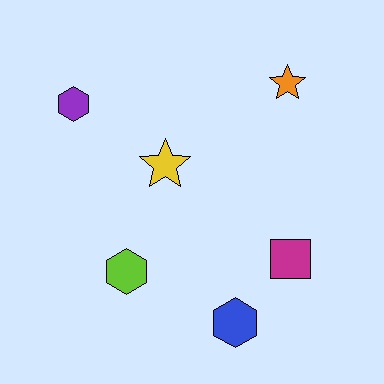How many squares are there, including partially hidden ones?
There is 1 square.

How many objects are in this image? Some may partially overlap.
There are 6 objects.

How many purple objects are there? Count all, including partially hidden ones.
There is 1 purple object.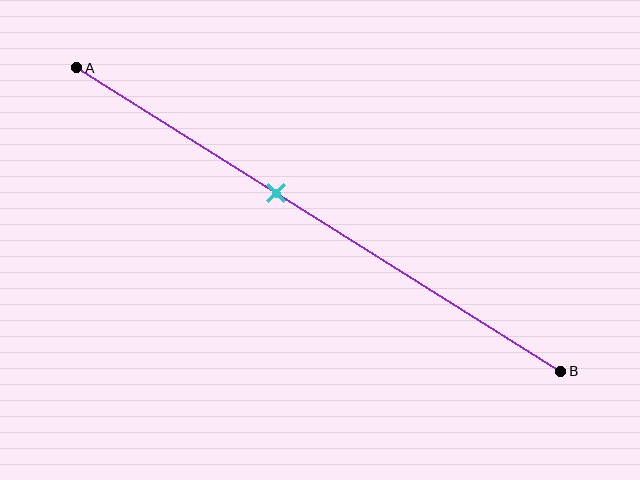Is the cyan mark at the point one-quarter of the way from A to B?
No, the mark is at about 40% from A, not at the 25% one-quarter point.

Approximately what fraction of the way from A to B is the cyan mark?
The cyan mark is approximately 40% of the way from A to B.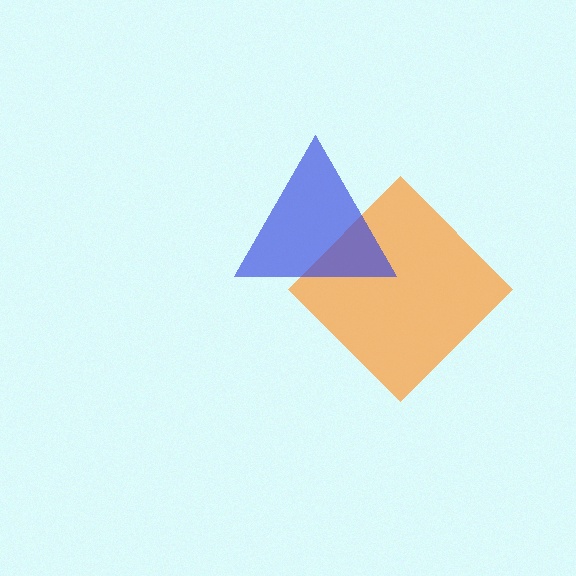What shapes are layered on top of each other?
The layered shapes are: an orange diamond, a blue triangle.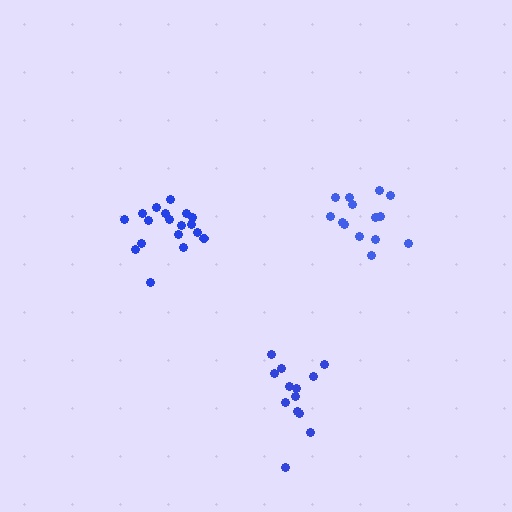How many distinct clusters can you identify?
There are 3 distinct clusters.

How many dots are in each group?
Group 1: 14 dots, Group 2: 18 dots, Group 3: 13 dots (45 total).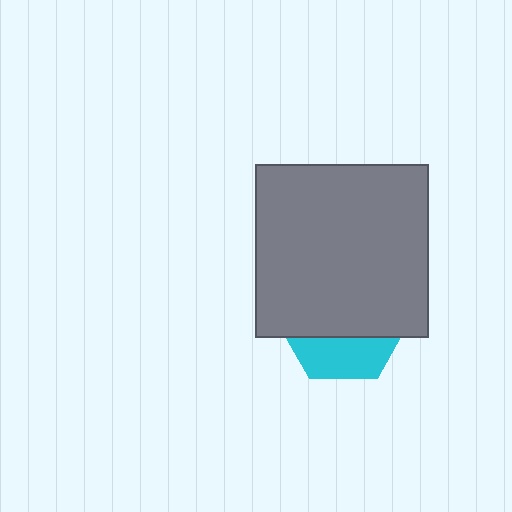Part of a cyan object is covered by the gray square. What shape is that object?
It is a hexagon.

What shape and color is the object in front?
The object in front is a gray square.